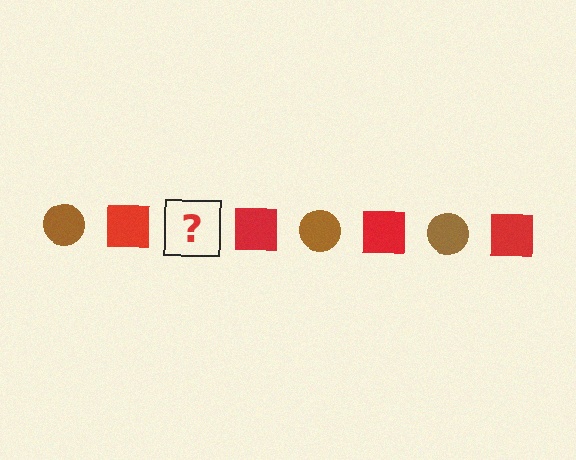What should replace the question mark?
The question mark should be replaced with a brown circle.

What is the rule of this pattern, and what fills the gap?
The rule is that the pattern alternates between brown circle and red square. The gap should be filled with a brown circle.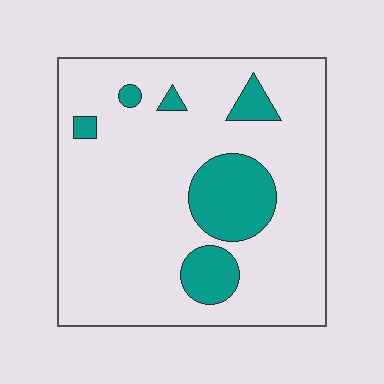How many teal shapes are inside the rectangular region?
6.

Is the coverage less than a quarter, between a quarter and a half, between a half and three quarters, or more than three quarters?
Less than a quarter.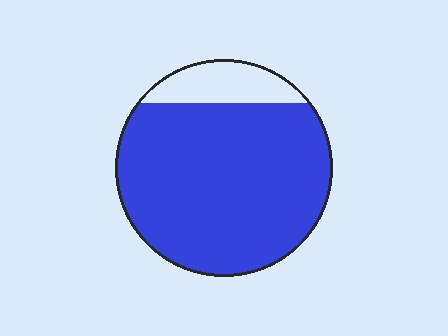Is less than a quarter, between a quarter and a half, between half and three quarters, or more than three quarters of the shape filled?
More than three quarters.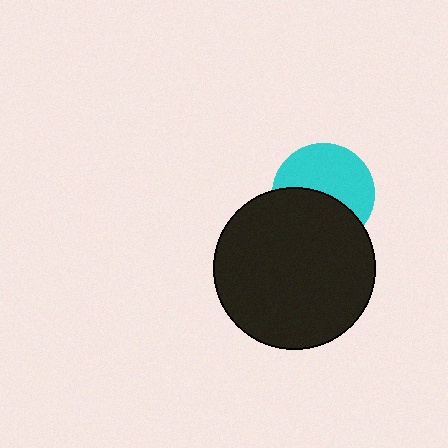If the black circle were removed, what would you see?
You would see the complete cyan circle.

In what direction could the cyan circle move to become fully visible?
The cyan circle could move up. That would shift it out from behind the black circle entirely.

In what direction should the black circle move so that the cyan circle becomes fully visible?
The black circle should move down. That is the shortest direction to clear the overlap and leave the cyan circle fully visible.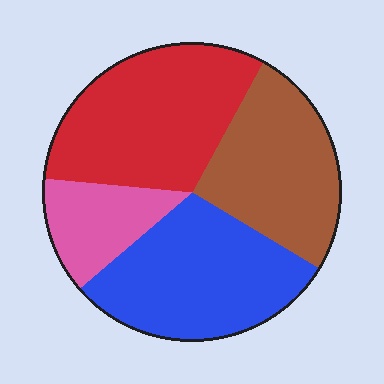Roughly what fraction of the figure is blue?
Blue covers 30% of the figure.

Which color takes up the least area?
Pink, at roughly 15%.